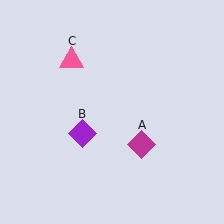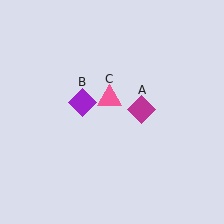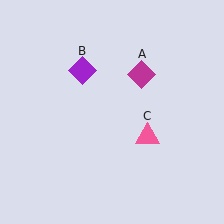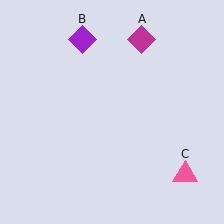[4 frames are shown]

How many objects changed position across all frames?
3 objects changed position: magenta diamond (object A), purple diamond (object B), pink triangle (object C).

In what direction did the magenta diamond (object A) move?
The magenta diamond (object A) moved up.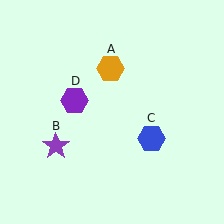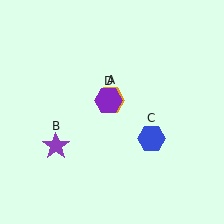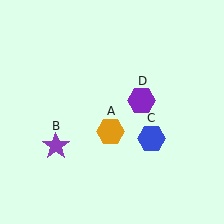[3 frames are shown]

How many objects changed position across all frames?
2 objects changed position: orange hexagon (object A), purple hexagon (object D).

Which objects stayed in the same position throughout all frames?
Purple star (object B) and blue hexagon (object C) remained stationary.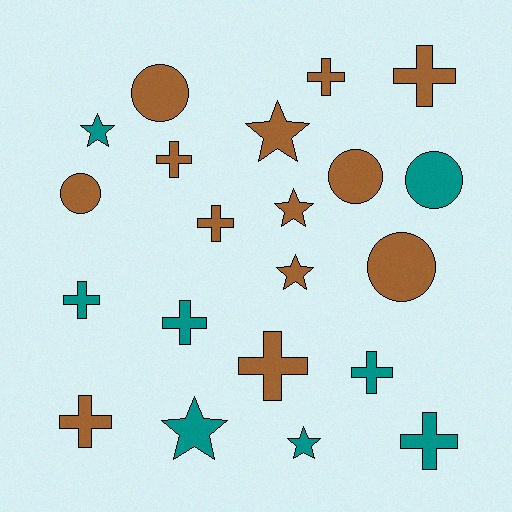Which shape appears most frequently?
Cross, with 10 objects.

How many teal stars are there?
There are 3 teal stars.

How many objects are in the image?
There are 21 objects.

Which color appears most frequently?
Brown, with 13 objects.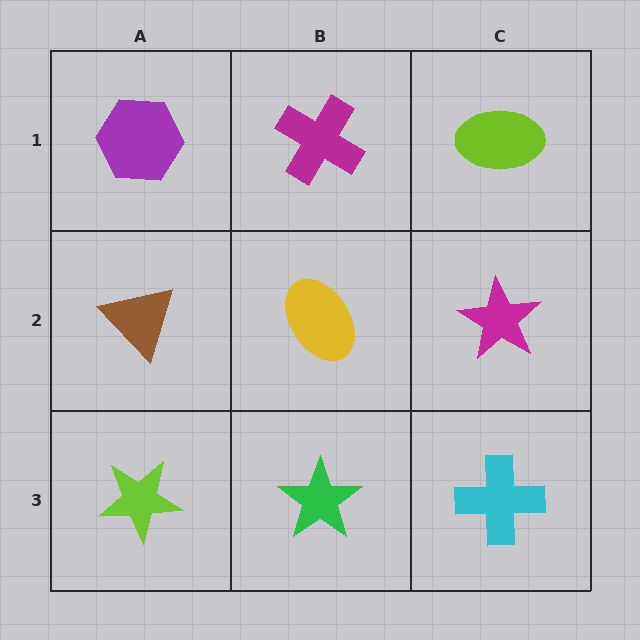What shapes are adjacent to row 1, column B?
A yellow ellipse (row 2, column B), a purple hexagon (row 1, column A), a lime ellipse (row 1, column C).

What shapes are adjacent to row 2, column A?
A purple hexagon (row 1, column A), a lime star (row 3, column A), a yellow ellipse (row 2, column B).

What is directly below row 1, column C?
A magenta star.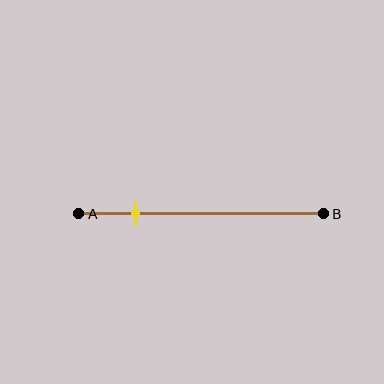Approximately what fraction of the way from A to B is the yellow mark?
The yellow mark is approximately 25% of the way from A to B.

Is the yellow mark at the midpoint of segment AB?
No, the mark is at about 25% from A, not at the 50% midpoint.